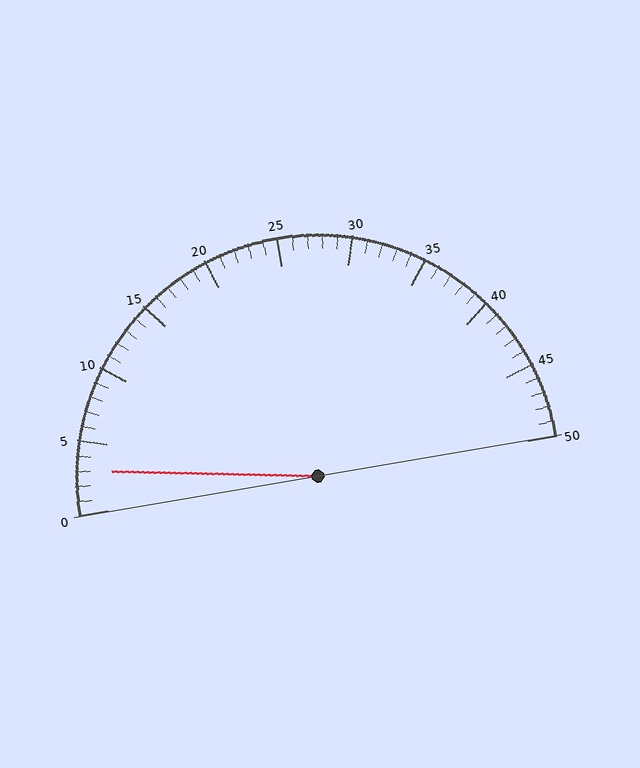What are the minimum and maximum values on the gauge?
The gauge ranges from 0 to 50.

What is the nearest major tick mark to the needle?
The nearest major tick mark is 5.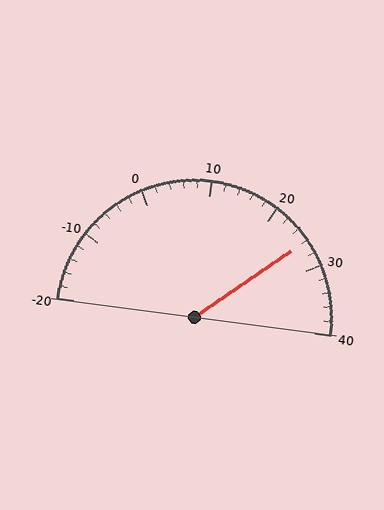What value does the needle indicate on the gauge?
The needle indicates approximately 26.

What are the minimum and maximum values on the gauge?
The gauge ranges from -20 to 40.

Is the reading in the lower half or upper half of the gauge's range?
The reading is in the upper half of the range (-20 to 40).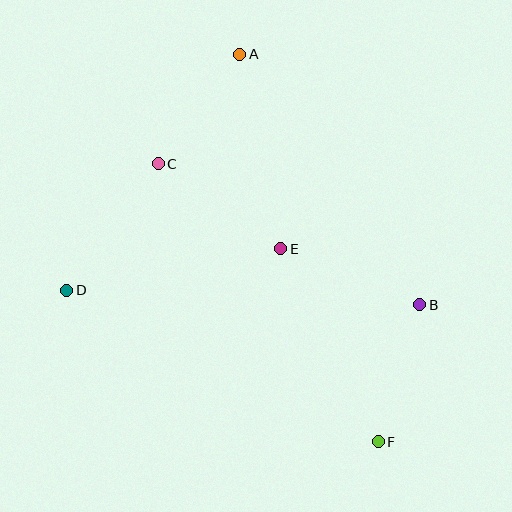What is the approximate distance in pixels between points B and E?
The distance between B and E is approximately 149 pixels.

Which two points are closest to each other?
Points A and C are closest to each other.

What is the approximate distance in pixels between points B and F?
The distance between B and F is approximately 143 pixels.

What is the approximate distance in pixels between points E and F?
The distance between E and F is approximately 216 pixels.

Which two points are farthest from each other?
Points A and F are farthest from each other.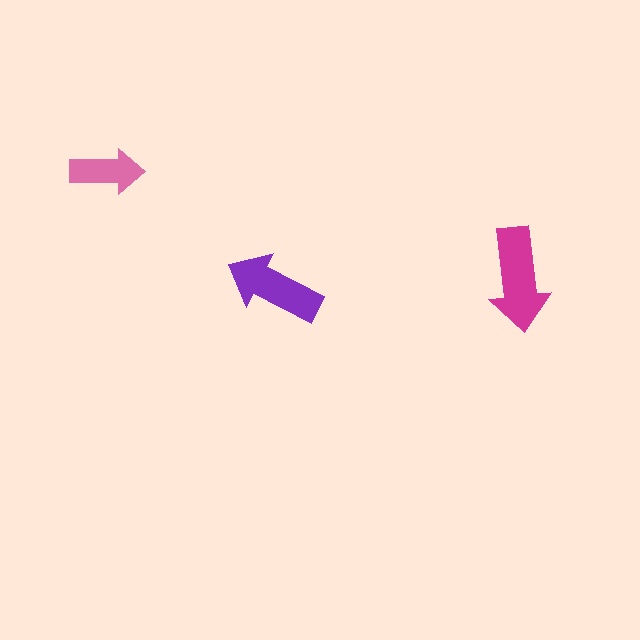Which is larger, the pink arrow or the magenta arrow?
The magenta one.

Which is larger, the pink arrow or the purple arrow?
The purple one.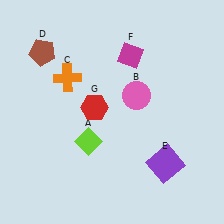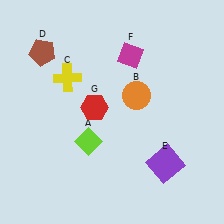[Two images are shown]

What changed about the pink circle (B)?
In Image 1, B is pink. In Image 2, it changed to orange.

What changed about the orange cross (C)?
In Image 1, C is orange. In Image 2, it changed to yellow.